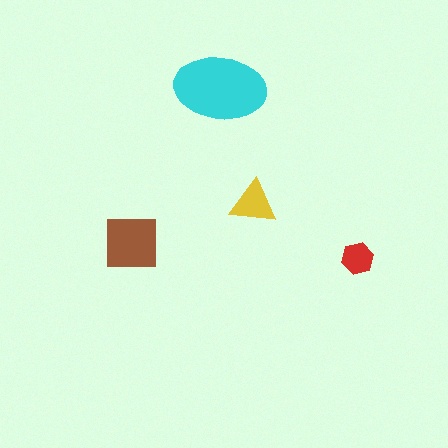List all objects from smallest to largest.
The red hexagon, the yellow triangle, the brown square, the cyan ellipse.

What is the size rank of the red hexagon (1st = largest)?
4th.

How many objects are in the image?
There are 4 objects in the image.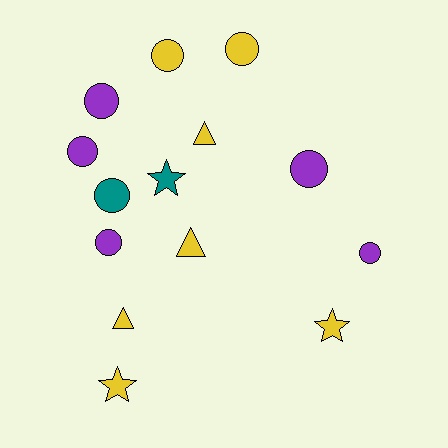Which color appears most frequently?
Yellow, with 7 objects.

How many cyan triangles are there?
There are no cyan triangles.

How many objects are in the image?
There are 14 objects.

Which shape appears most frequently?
Circle, with 8 objects.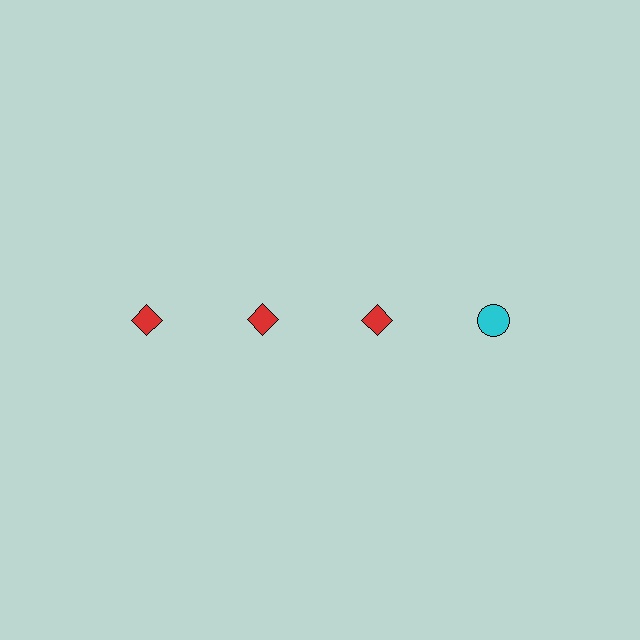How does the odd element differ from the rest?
It differs in both color (cyan instead of red) and shape (circle instead of diamond).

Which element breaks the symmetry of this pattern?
The cyan circle in the top row, second from right column breaks the symmetry. All other shapes are red diamonds.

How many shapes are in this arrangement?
There are 4 shapes arranged in a grid pattern.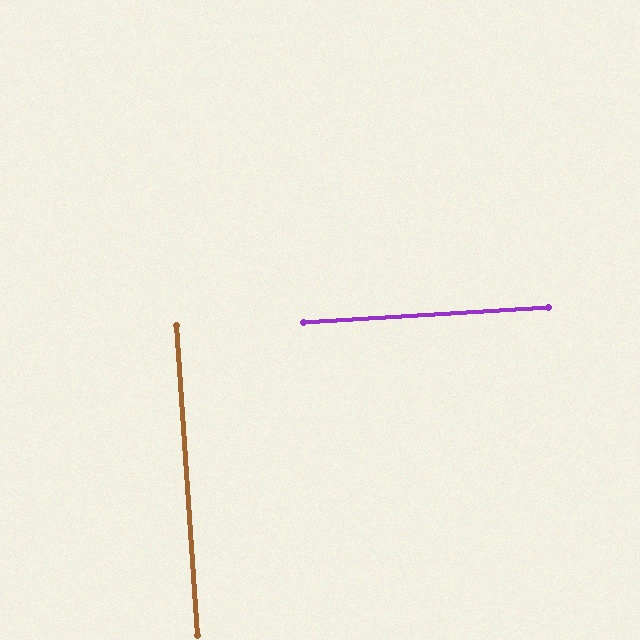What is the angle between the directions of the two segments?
Approximately 90 degrees.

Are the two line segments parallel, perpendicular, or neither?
Perpendicular — they meet at approximately 90°.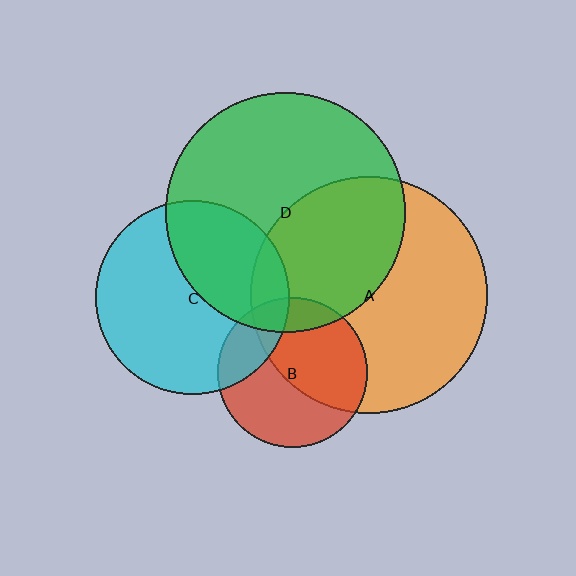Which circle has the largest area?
Circle D (green).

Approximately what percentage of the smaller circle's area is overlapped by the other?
Approximately 40%.